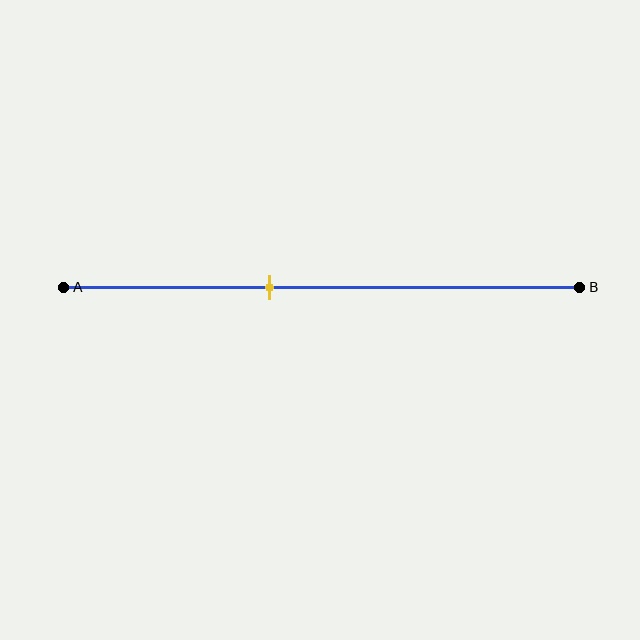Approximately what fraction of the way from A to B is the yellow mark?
The yellow mark is approximately 40% of the way from A to B.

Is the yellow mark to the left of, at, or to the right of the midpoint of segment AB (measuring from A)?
The yellow mark is to the left of the midpoint of segment AB.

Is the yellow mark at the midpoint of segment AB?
No, the mark is at about 40% from A, not at the 50% midpoint.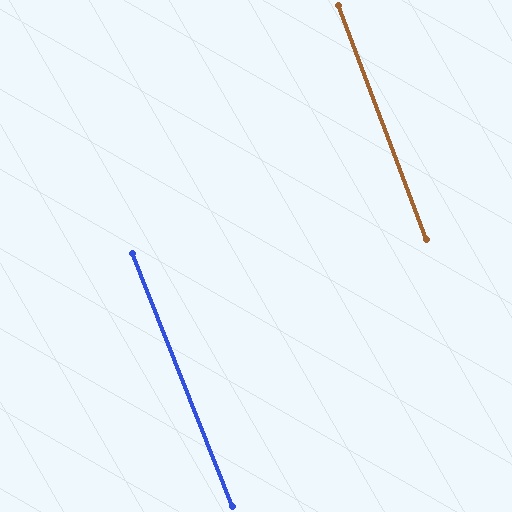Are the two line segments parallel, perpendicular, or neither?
Parallel — their directions differ by only 1.1°.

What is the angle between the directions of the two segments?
Approximately 1 degree.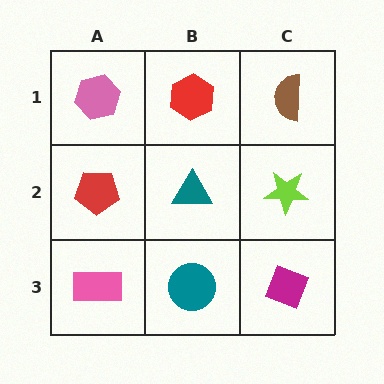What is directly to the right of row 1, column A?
A red hexagon.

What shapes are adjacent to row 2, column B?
A red hexagon (row 1, column B), a teal circle (row 3, column B), a red pentagon (row 2, column A), a lime star (row 2, column C).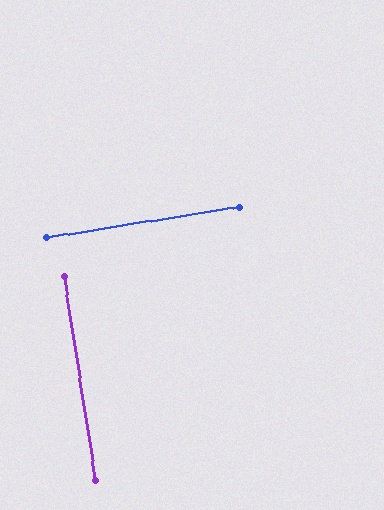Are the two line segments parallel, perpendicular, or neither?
Perpendicular — they meet at approximately 90°.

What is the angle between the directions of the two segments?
Approximately 90 degrees.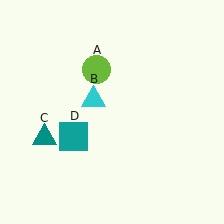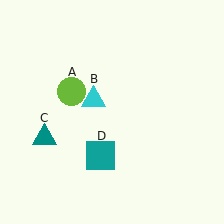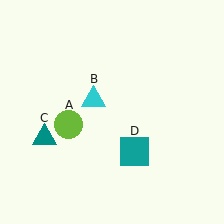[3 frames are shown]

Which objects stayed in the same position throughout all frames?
Cyan triangle (object B) and teal triangle (object C) remained stationary.